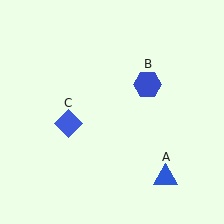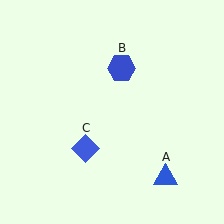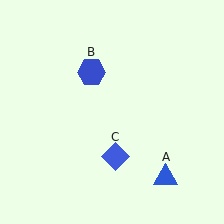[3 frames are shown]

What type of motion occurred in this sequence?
The blue hexagon (object B), blue diamond (object C) rotated counterclockwise around the center of the scene.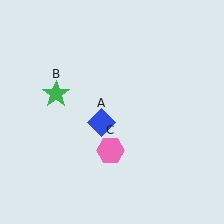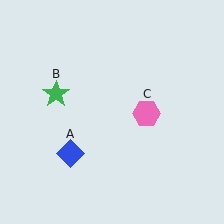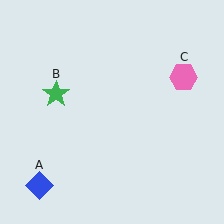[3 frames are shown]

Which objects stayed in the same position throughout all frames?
Green star (object B) remained stationary.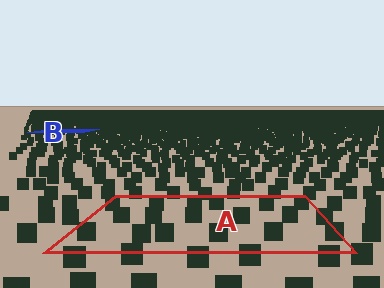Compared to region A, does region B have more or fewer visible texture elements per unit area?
Region B has more texture elements per unit area — they are packed more densely because it is farther away.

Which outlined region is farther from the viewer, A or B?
Region B is farther from the viewer — the texture elements inside it appear smaller and more densely packed.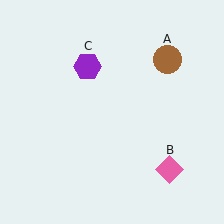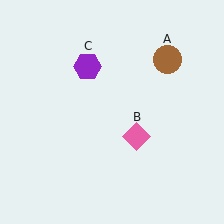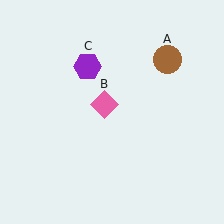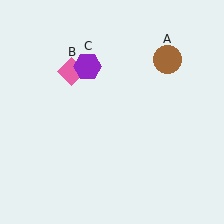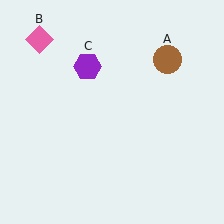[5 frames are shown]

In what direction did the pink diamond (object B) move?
The pink diamond (object B) moved up and to the left.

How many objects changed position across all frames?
1 object changed position: pink diamond (object B).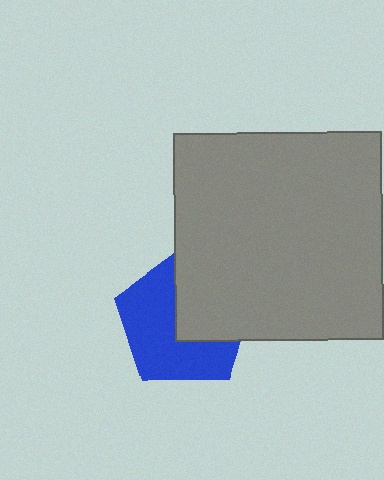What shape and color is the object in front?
The object in front is a gray square.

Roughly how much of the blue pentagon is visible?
About half of it is visible (roughly 58%).